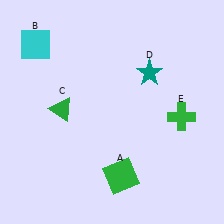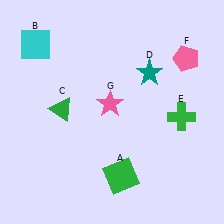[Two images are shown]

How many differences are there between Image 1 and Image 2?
There are 2 differences between the two images.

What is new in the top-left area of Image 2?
A pink star (G) was added in the top-left area of Image 2.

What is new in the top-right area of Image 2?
A pink pentagon (F) was added in the top-right area of Image 2.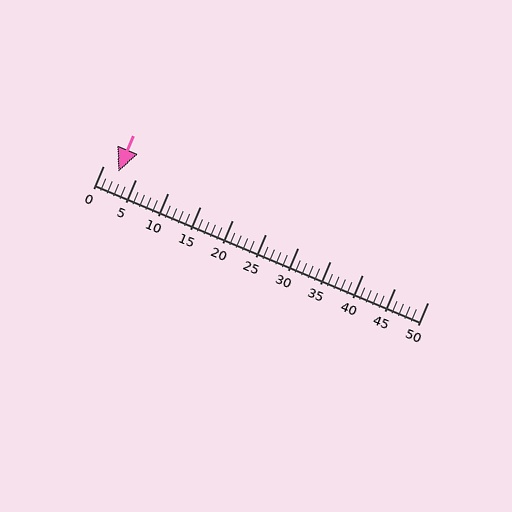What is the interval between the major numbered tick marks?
The major tick marks are spaced 5 units apart.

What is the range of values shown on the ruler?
The ruler shows values from 0 to 50.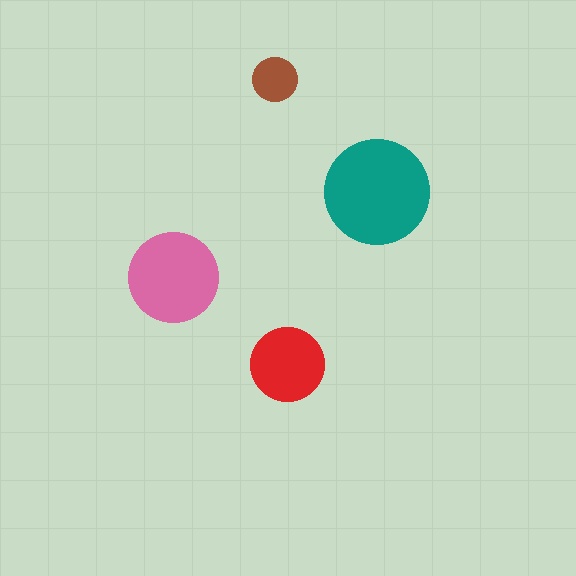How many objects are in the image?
There are 4 objects in the image.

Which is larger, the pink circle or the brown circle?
The pink one.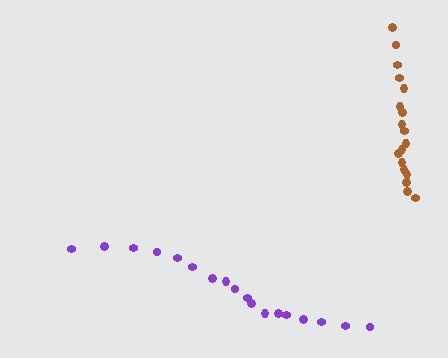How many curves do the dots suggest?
There are 2 distinct paths.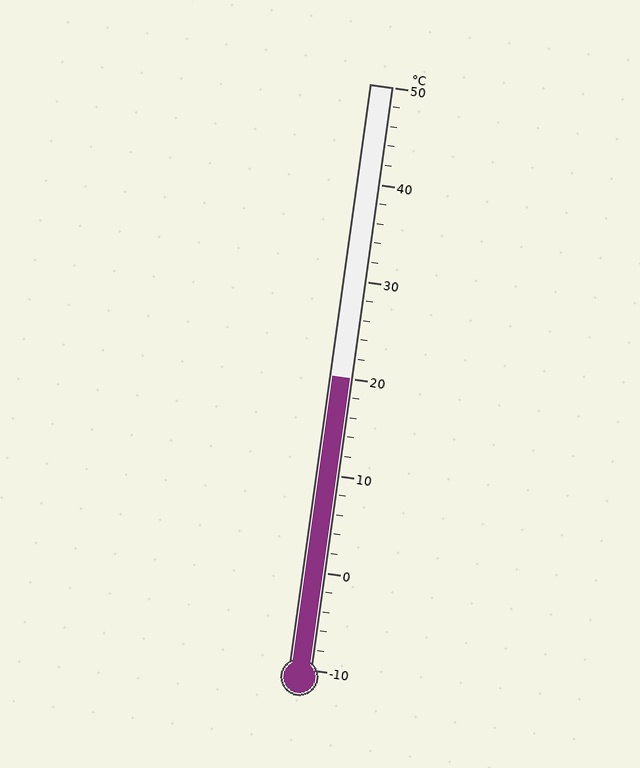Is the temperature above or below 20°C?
The temperature is at 20°C.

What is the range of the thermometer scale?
The thermometer scale ranges from -10°C to 50°C.